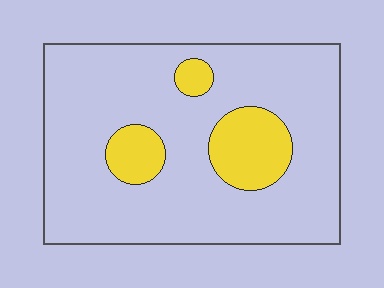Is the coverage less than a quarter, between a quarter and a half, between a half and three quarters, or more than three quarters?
Less than a quarter.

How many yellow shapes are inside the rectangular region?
3.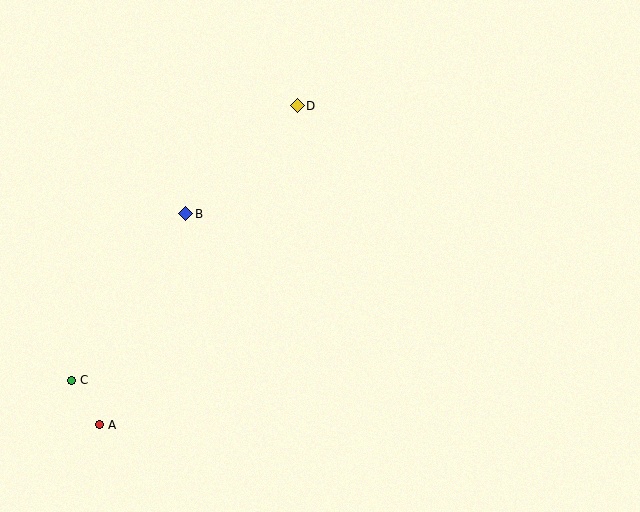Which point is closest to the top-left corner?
Point B is closest to the top-left corner.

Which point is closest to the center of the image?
Point B at (186, 214) is closest to the center.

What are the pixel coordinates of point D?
Point D is at (297, 106).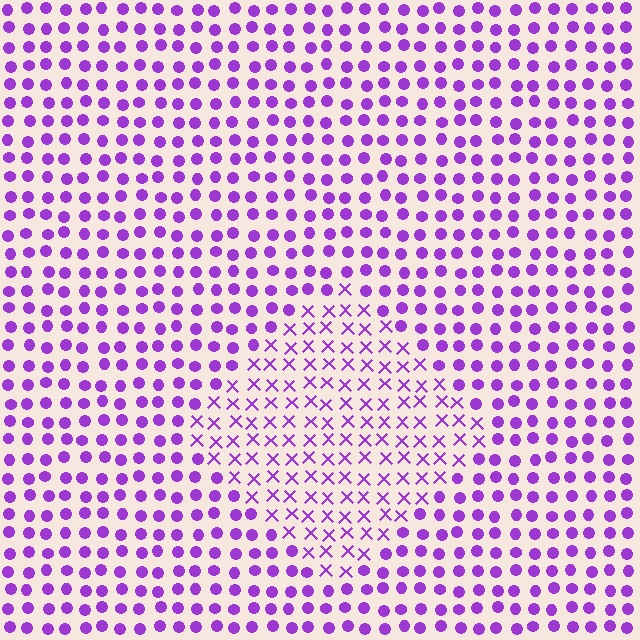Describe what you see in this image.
The image is filled with small purple elements arranged in a uniform grid. A diamond-shaped region contains X marks, while the surrounding area contains circles. The boundary is defined purely by the change in element shape.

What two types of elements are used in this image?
The image uses X marks inside the diamond region and circles outside it.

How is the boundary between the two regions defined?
The boundary is defined by a change in element shape: X marks inside vs. circles outside. All elements share the same color and spacing.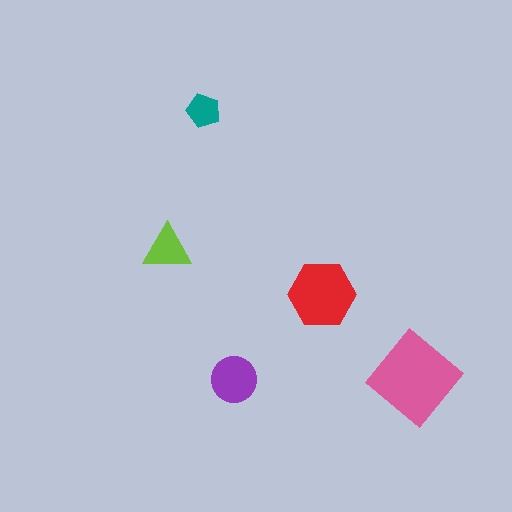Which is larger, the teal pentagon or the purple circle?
The purple circle.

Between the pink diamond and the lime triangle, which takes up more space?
The pink diamond.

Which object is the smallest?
The teal pentagon.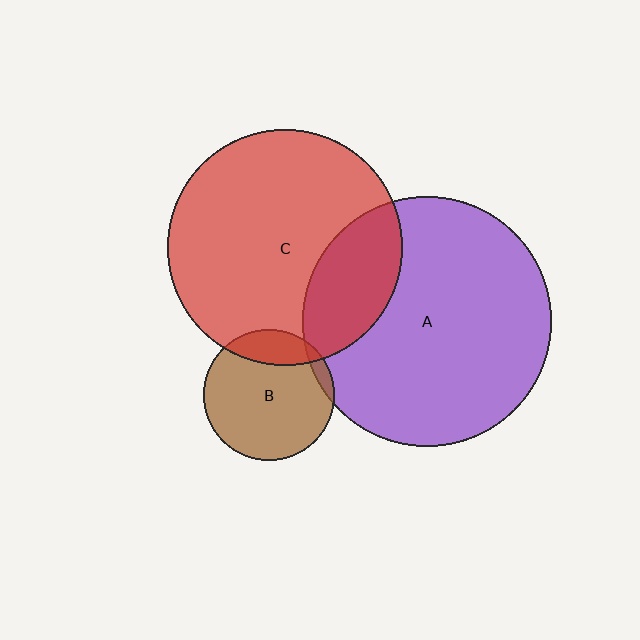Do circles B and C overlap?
Yes.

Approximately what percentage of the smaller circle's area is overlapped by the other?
Approximately 20%.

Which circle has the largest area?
Circle A (purple).